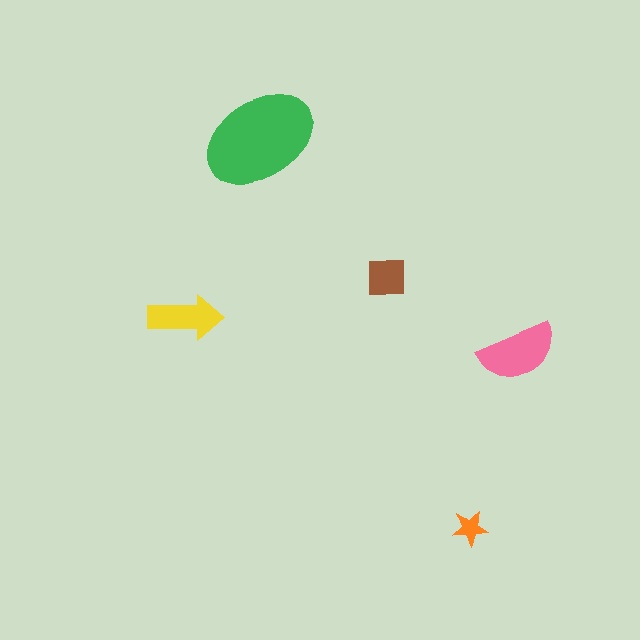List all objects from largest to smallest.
The green ellipse, the pink semicircle, the yellow arrow, the brown square, the orange star.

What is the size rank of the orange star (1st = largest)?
5th.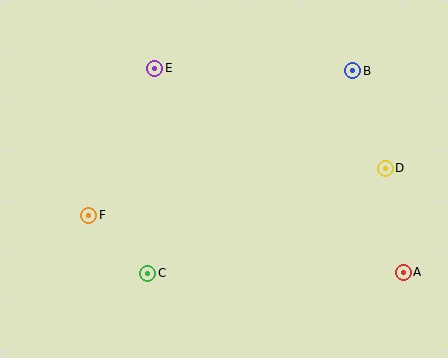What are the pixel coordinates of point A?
Point A is at (403, 272).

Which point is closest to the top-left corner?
Point E is closest to the top-left corner.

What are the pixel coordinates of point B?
Point B is at (353, 71).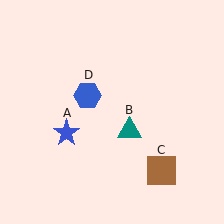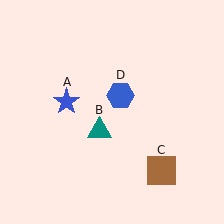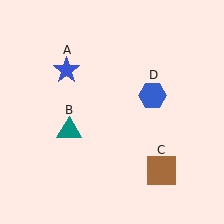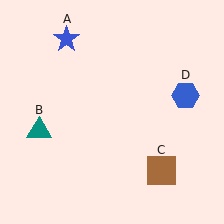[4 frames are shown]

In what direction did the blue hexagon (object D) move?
The blue hexagon (object D) moved right.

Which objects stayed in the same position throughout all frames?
Brown square (object C) remained stationary.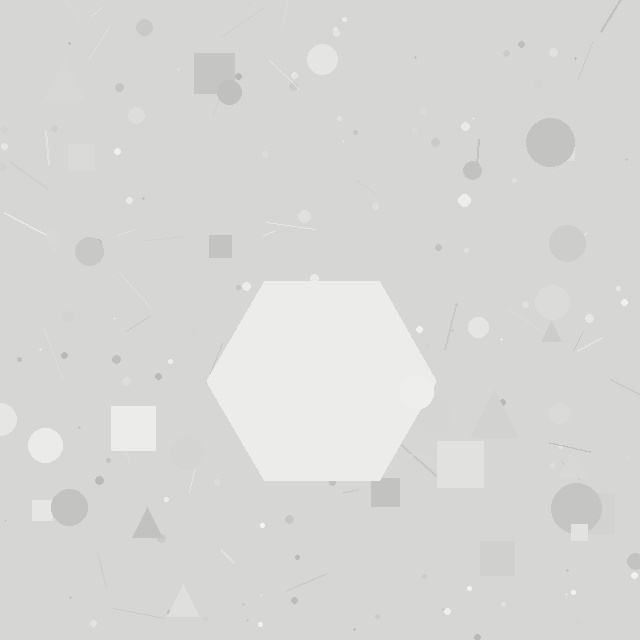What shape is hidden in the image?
A hexagon is hidden in the image.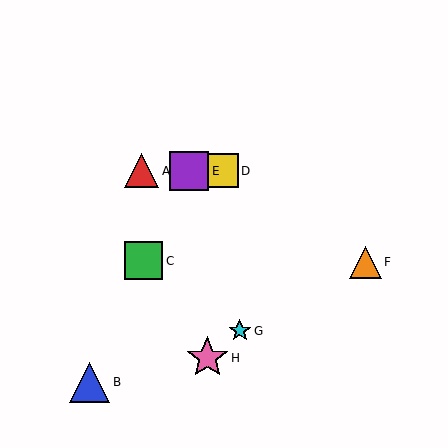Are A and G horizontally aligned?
No, A is at y≈171 and G is at y≈331.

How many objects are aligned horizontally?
3 objects (A, D, E) are aligned horizontally.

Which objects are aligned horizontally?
Objects A, D, E are aligned horizontally.